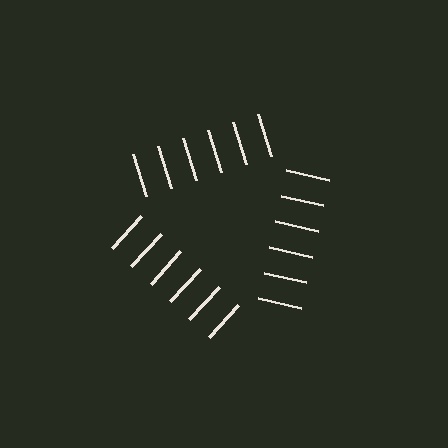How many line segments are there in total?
18 — 6 along each of the 3 edges.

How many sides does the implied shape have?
3 sides — the line-ends trace a triangle.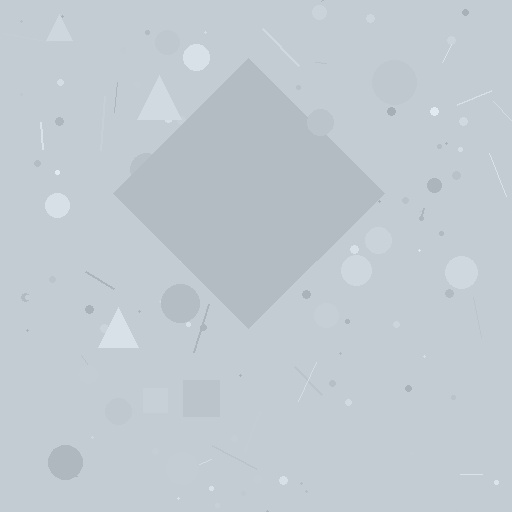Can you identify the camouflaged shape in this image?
The camouflaged shape is a diamond.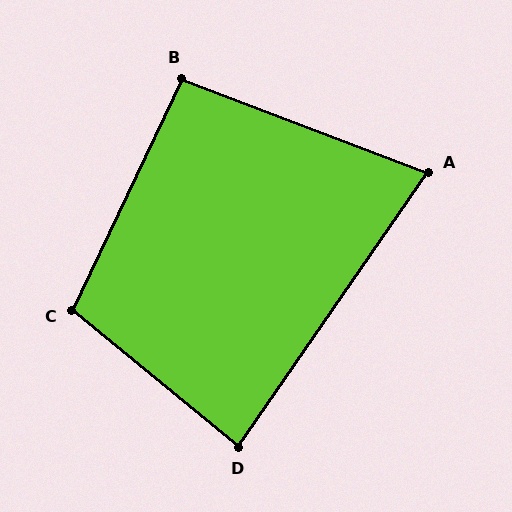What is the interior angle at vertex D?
Approximately 85 degrees (approximately right).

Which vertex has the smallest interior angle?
A, at approximately 76 degrees.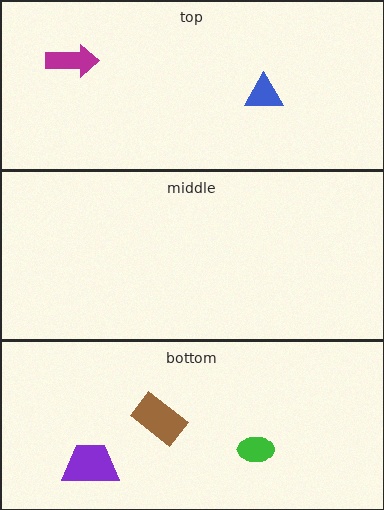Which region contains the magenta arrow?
The top region.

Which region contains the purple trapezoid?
The bottom region.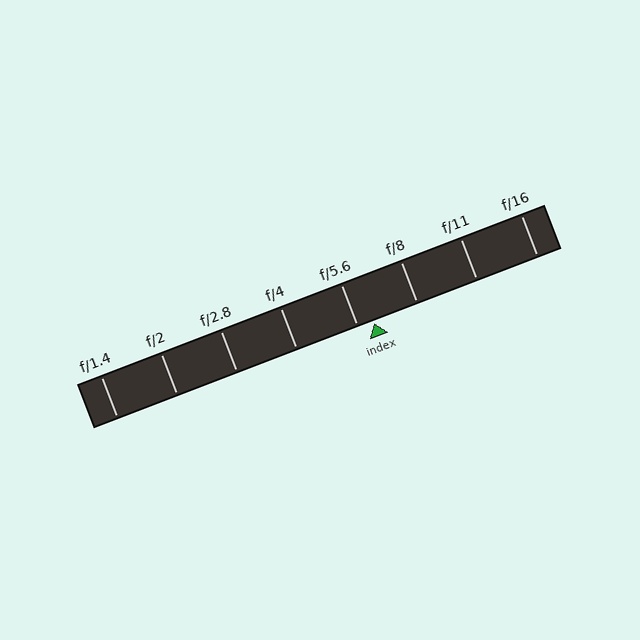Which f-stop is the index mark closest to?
The index mark is closest to f/5.6.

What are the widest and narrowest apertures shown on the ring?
The widest aperture shown is f/1.4 and the narrowest is f/16.